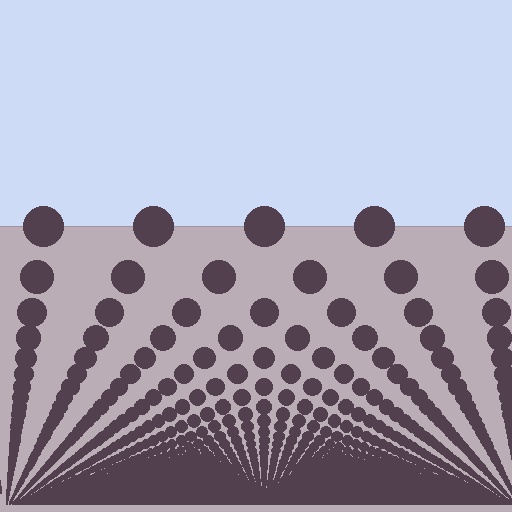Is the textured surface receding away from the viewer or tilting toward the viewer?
The surface appears to tilt toward the viewer. Texture elements get larger and sparser toward the top.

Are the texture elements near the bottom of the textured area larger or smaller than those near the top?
Smaller. The gradient is inverted — elements near the bottom are smaller and denser.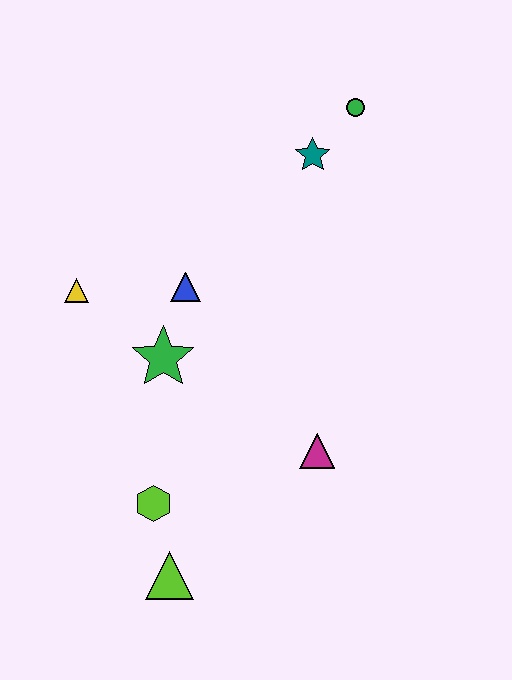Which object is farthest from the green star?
The green circle is farthest from the green star.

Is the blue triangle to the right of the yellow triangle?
Yes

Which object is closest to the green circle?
The teal star is closest to the green circle.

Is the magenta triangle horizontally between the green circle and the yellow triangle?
Yes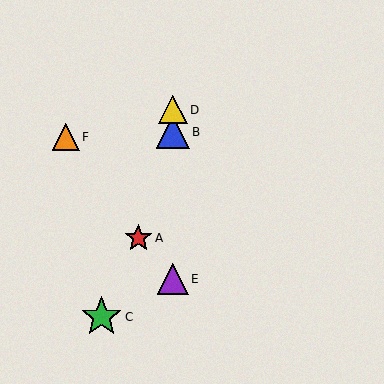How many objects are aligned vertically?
3 objects (B, D, E) are aligned vertically.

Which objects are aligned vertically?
Objects B, D, E are aligned vertically.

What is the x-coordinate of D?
Object D is at x≈173.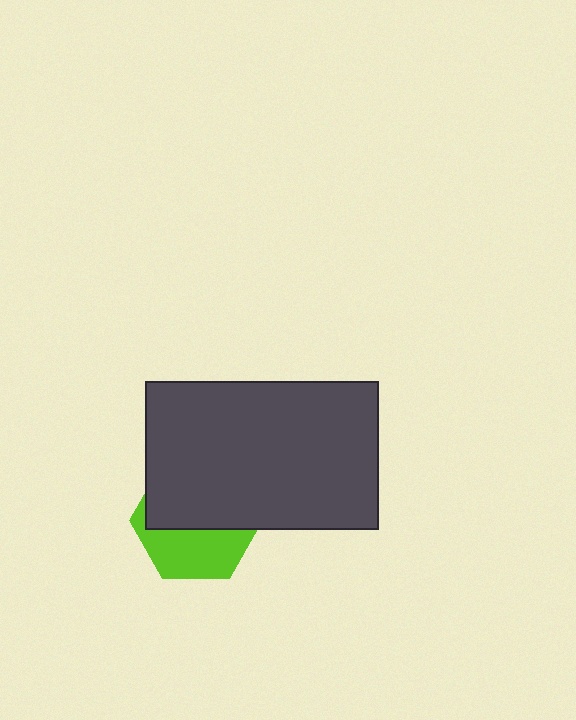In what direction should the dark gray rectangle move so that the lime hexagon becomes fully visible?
The dark gray rectangle should move up. That is the shortest direction to clear the overlap and leave the lime hexagon fully visible.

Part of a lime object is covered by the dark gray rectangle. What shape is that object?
It is a hexagon.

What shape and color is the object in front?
The object in front is a dark gray rectangle.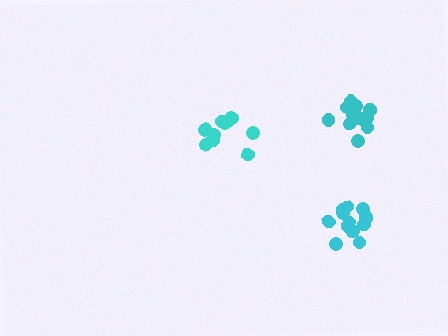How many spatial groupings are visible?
There are 3 spatial groupings.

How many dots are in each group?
Group 1: 12 dots, Group 2: 10 dots, Group 3: 14 dots (36 total).